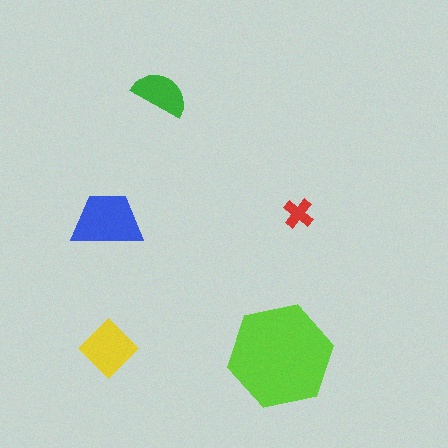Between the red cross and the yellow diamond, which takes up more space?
The yellow diamond.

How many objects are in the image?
There are 5 objects in the image.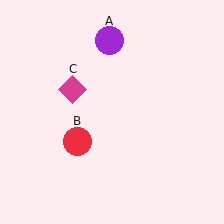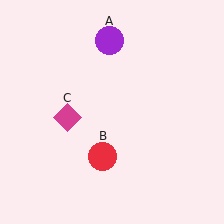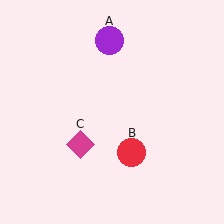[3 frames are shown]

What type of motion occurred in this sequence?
The red circle (object B), magenta diamond (object C) rotated counterclockwise around the center of the scene.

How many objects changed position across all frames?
2 objects changed position: red circle (object B), magenta diamond (object C).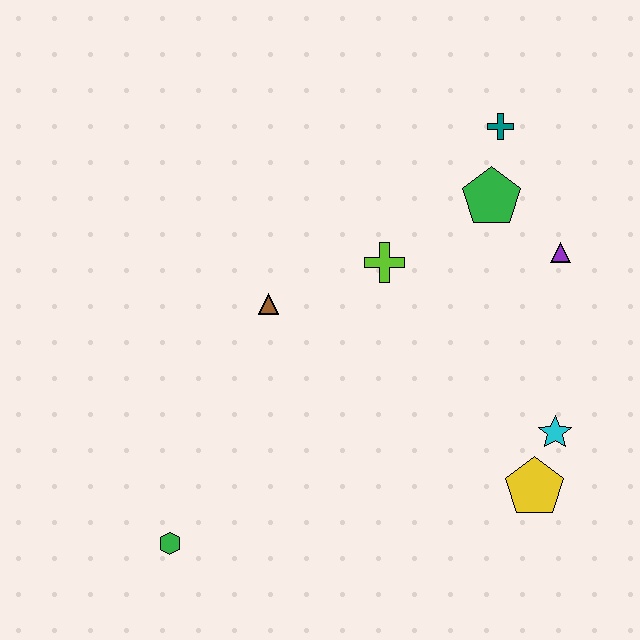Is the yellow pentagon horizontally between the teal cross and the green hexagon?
No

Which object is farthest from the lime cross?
The green hexagon is farthest from the lime cross.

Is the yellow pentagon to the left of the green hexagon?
No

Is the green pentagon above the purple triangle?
Yes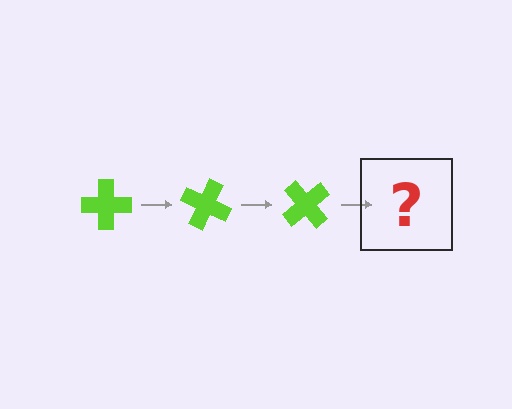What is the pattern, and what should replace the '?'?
The pattern is that the cross rotates 25 degrees each step. The '?' should be a lime cross rotated 75 degrees.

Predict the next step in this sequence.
The next step is a lime cross rotated 75 degrees.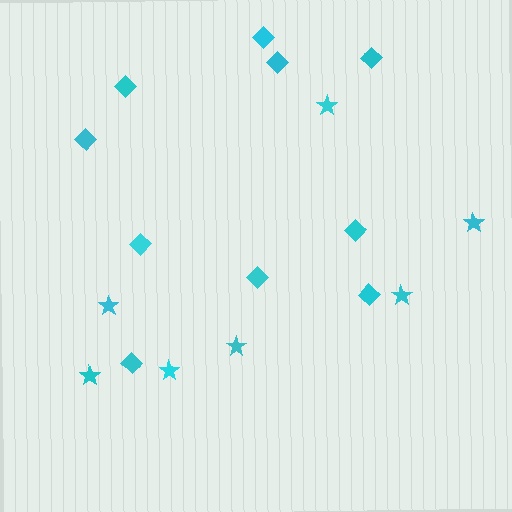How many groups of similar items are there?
There are 2 groups: one group of diamonds (10) and one group of stars (7).